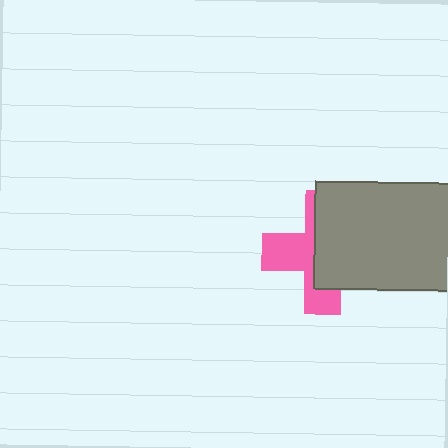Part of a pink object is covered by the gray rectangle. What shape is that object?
It is a cross.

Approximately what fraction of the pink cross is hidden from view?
Roughly 57% of the pink cross is hidden behind the gray rectangle.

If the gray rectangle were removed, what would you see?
You would see the complete pink cross.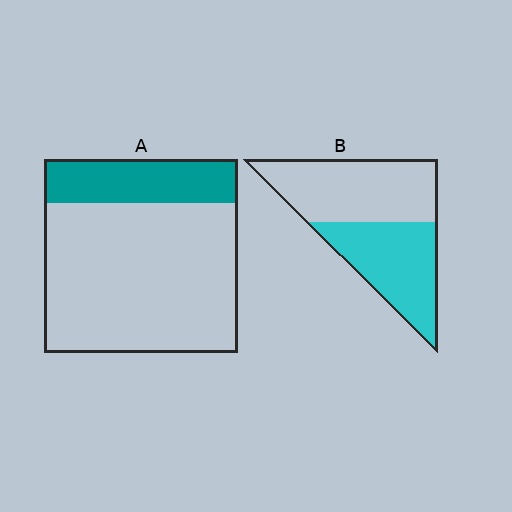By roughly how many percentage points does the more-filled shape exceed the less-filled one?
By roughly 25 percentage points (B over A).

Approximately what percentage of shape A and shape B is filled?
A is approximately 25% and B is approximately 45%.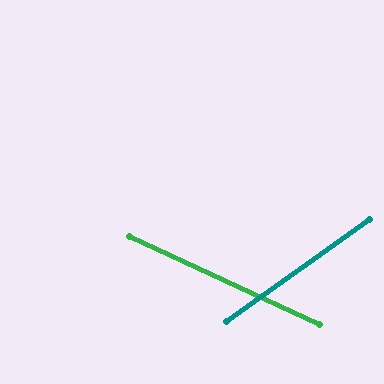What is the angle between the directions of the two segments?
Approximately 61 degrees.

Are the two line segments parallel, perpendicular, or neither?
Neither parallel nor perpendicular — they differ by about 61°.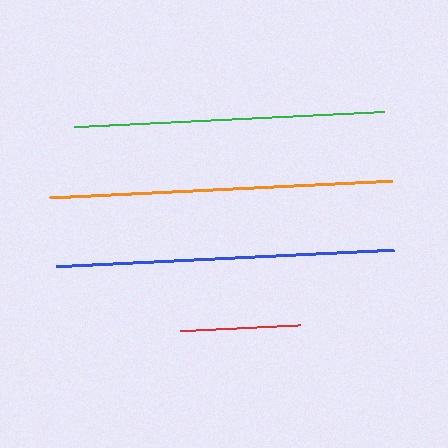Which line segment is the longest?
The orange line is the longest at approximately 343 pixels.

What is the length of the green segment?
The green segment is approximately 310 pixels long.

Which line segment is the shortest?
The red line is the shortest at approximately 120 pixels.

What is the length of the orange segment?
The orange segment is approximately 343 pixels long.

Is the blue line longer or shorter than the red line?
The blue line is longer than the red line.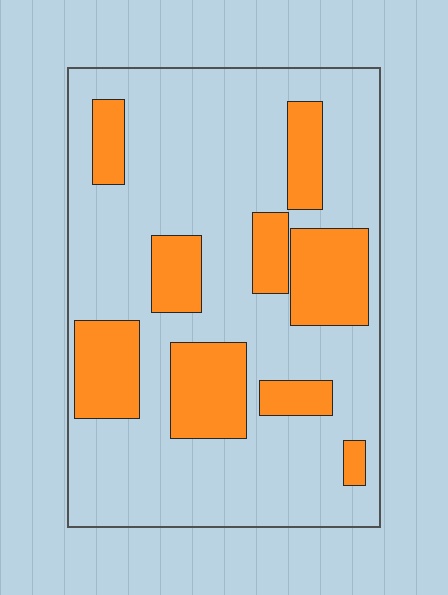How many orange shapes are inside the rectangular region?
9.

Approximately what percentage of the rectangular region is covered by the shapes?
Approximately 25%.